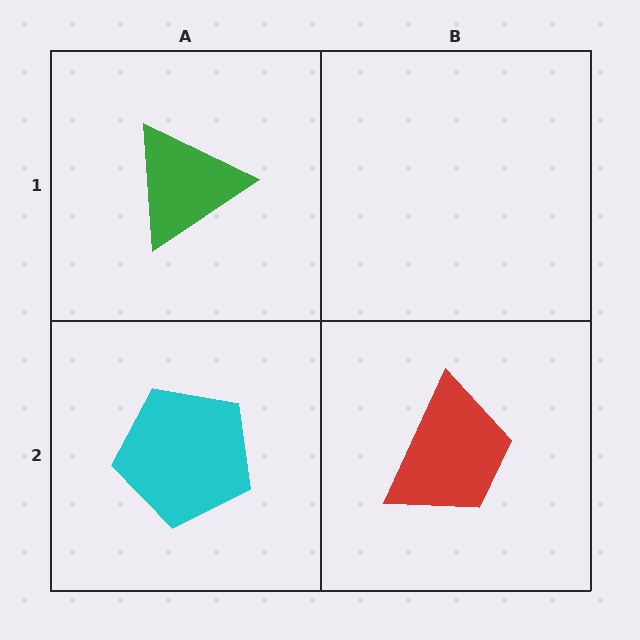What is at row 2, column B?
A red trapezoid.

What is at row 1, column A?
A green triangle.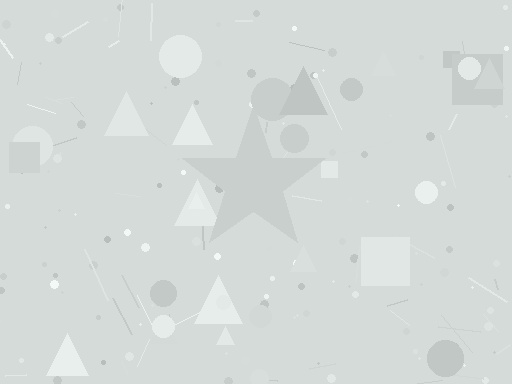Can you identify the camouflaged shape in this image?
The camouflaged shape is a star.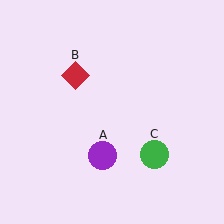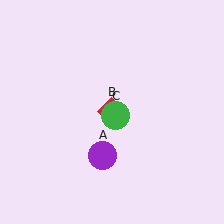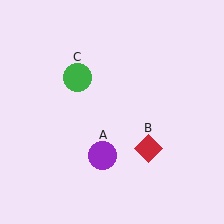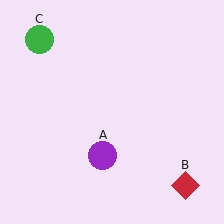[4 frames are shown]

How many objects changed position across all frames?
2 objects changed position: red diamond (object B), green circle (object C).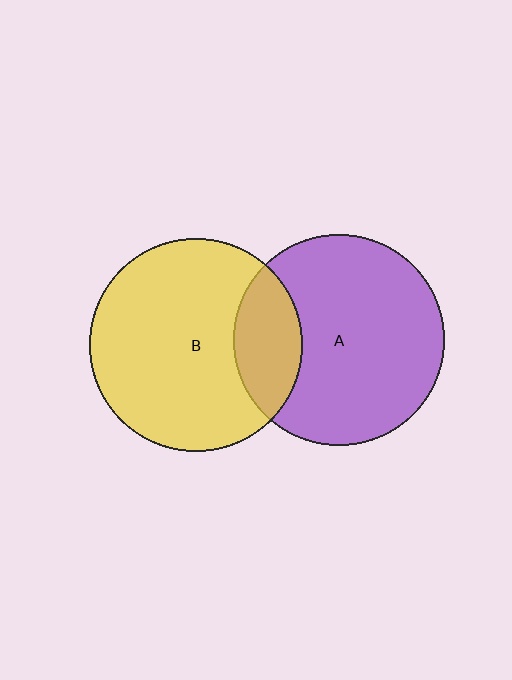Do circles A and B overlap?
Yes.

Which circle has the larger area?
Circle B (yellow).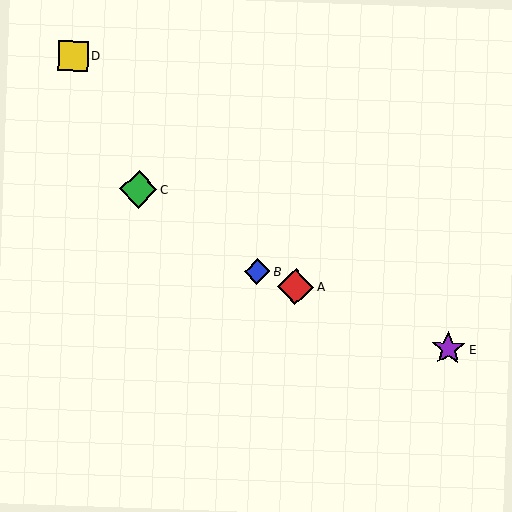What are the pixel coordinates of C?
Object C is at (138, 189).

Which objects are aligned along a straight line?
Objects A, B, E are aligned along a straight line.